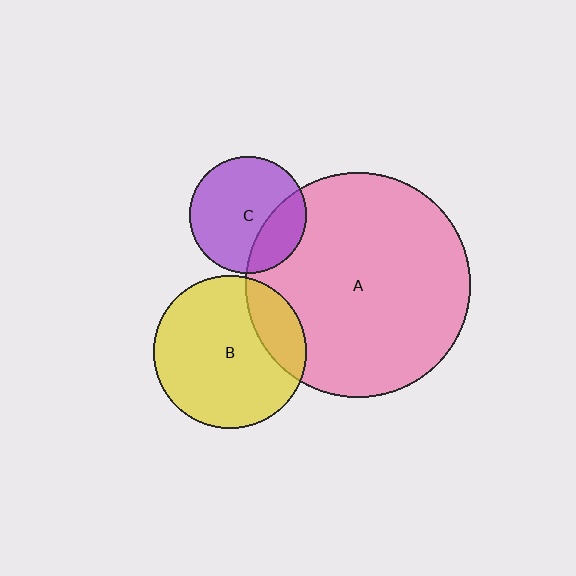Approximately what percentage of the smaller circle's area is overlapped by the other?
Approximately 20%.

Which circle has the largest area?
Circle A (pink).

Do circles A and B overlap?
Yes.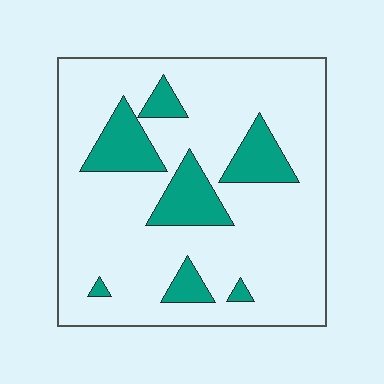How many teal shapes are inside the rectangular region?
7.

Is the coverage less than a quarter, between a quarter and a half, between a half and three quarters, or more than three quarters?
Less than a quarter.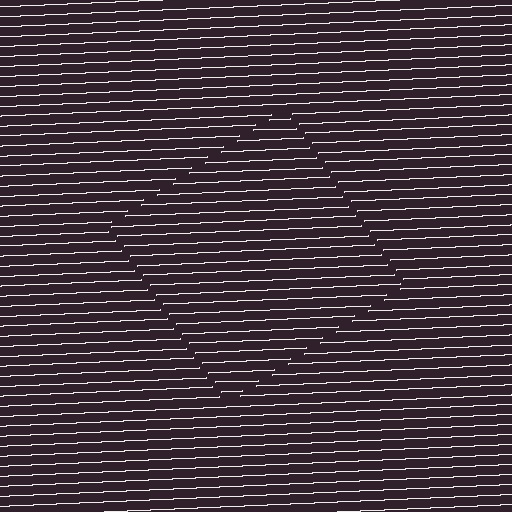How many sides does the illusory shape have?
4 sides — the line-ends trace a square.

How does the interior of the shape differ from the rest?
The interior of the shape contains the same grating, shifted by half a period — the contour is defined by the phase discontinuity where line-ends from the inner and outer gratings abut.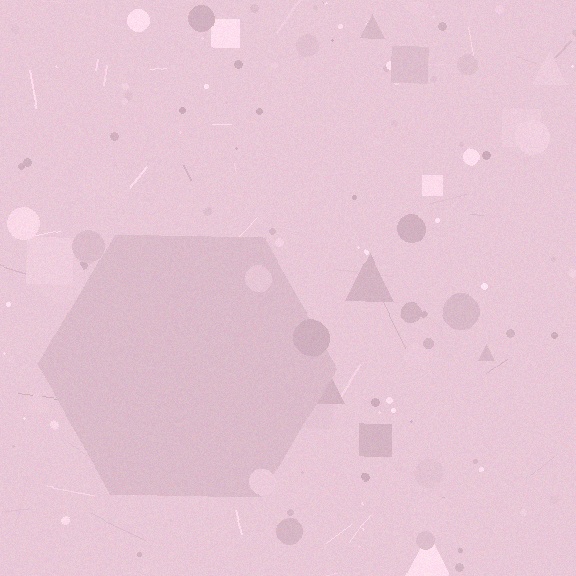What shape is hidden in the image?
A hexagon is hidden in the image.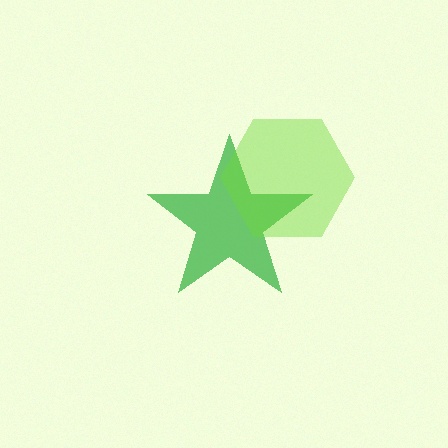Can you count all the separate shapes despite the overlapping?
Yes, there are 2 separate shapes.